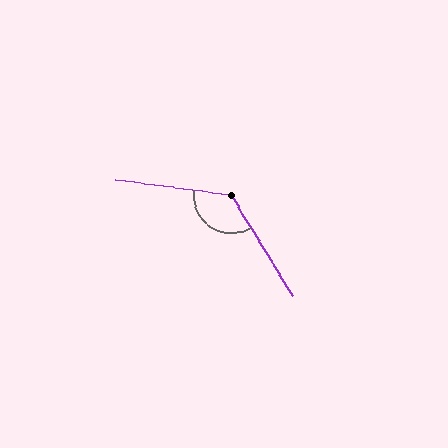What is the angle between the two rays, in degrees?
Approximately 129 degrees.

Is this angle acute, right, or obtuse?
It is obtuse.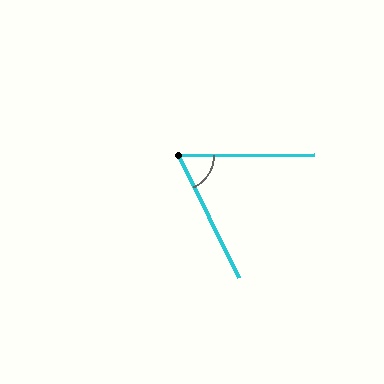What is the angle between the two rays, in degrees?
Approximately 64 degrees.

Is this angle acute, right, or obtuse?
It is acute.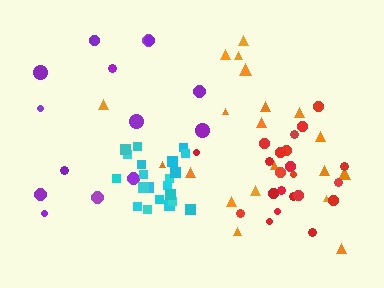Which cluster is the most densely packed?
Cyan.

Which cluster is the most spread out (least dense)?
Purple.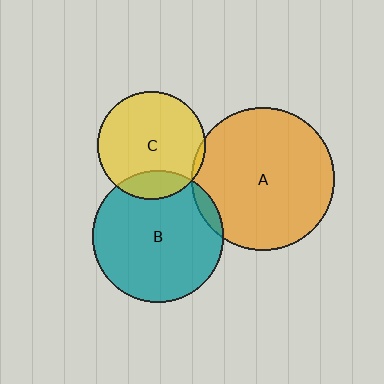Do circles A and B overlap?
Yes.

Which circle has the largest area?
Circle A (orange).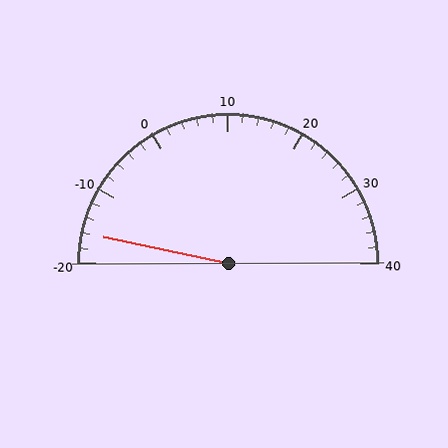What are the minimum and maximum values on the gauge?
The gauge ranges from -20 to 40.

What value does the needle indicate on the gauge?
The needle indicates approximately -16.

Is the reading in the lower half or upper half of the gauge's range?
The reading is in the lower half of the range (-20 to 40).